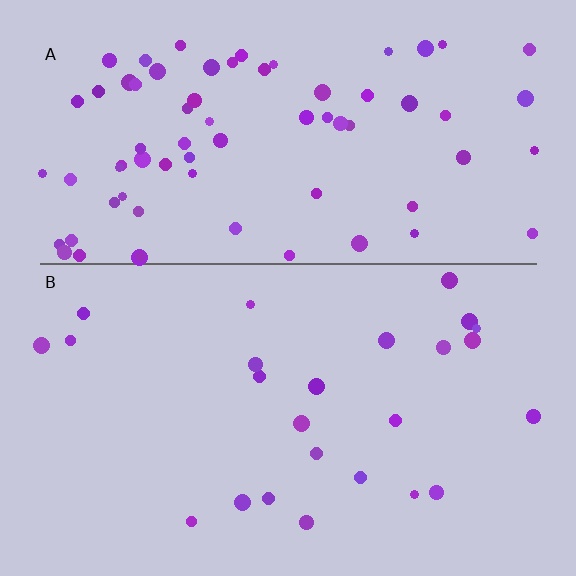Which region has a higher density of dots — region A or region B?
A (the top).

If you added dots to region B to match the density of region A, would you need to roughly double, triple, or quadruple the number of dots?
Approximately triple.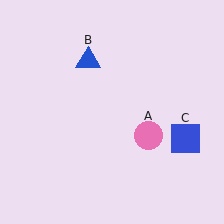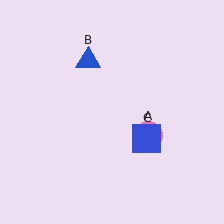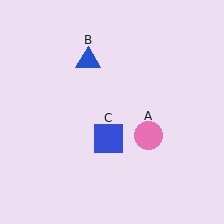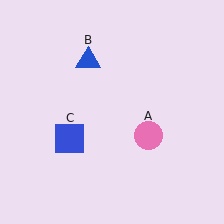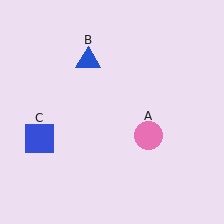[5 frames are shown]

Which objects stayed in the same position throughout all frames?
Pink circle (object A) and blue triangle (object B) remained stationary.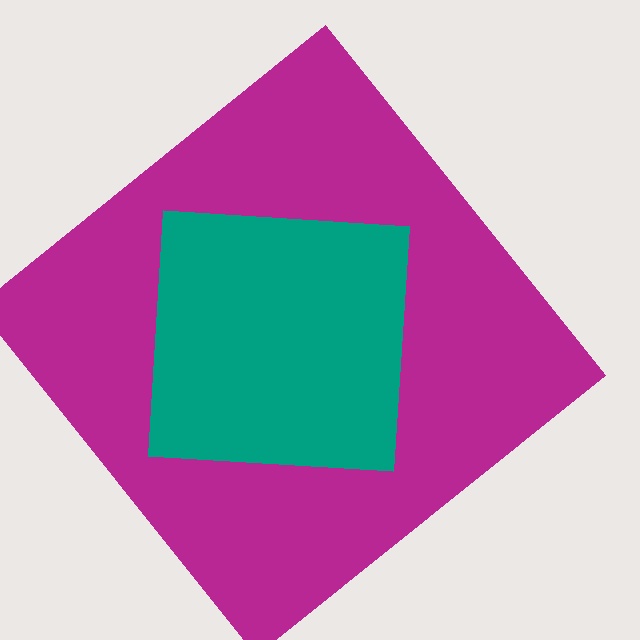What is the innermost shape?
The teal square.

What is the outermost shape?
The magenta diamond.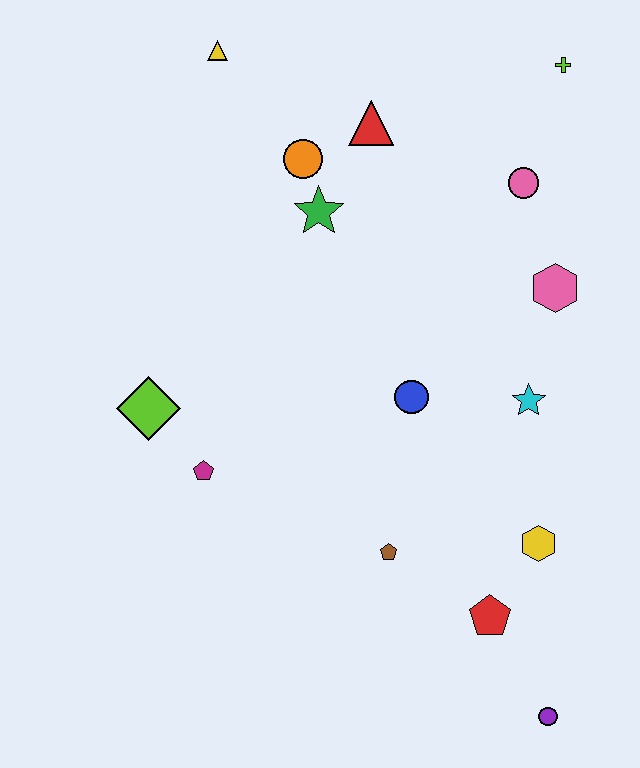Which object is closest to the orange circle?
The green star is closest to the orange circle.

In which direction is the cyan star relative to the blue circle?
The cyan star is to the right of the blue circle.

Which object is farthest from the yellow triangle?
The purple circle is farthest from the yellow triangle.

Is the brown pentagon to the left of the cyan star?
Yes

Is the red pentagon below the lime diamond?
Yes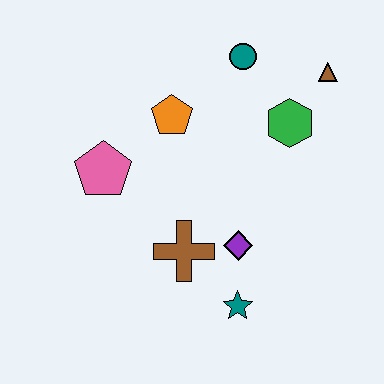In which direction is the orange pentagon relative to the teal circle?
The orange pentagon is to the left of the teal circle.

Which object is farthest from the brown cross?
The brown triangle is farthest from the brown cross.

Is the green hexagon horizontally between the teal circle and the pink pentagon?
No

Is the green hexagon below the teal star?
No